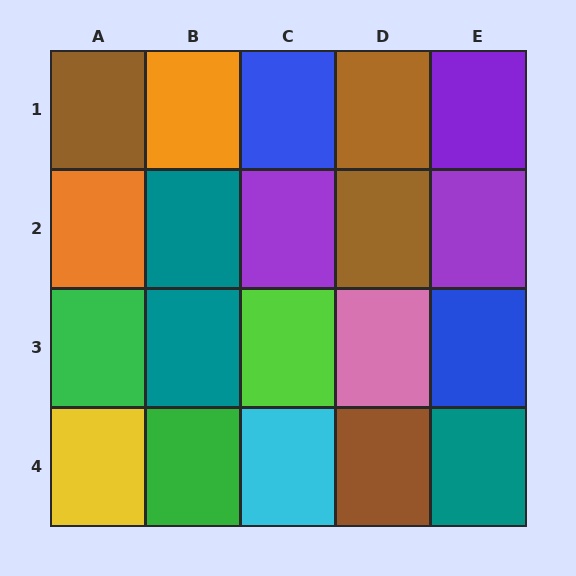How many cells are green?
2 cells are green.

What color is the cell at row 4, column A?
Yellow.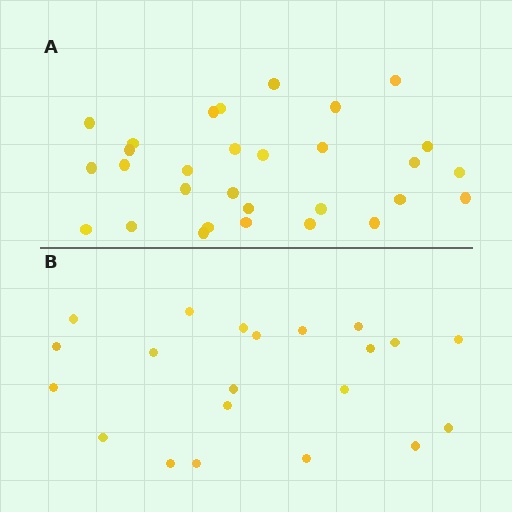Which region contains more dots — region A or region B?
Region A (the top region) has more dots.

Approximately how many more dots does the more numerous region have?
Region A has roughly 8 or so more dots than region B.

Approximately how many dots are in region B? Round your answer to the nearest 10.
About 20 dots. (The exact count is 21, which rounds to 20.)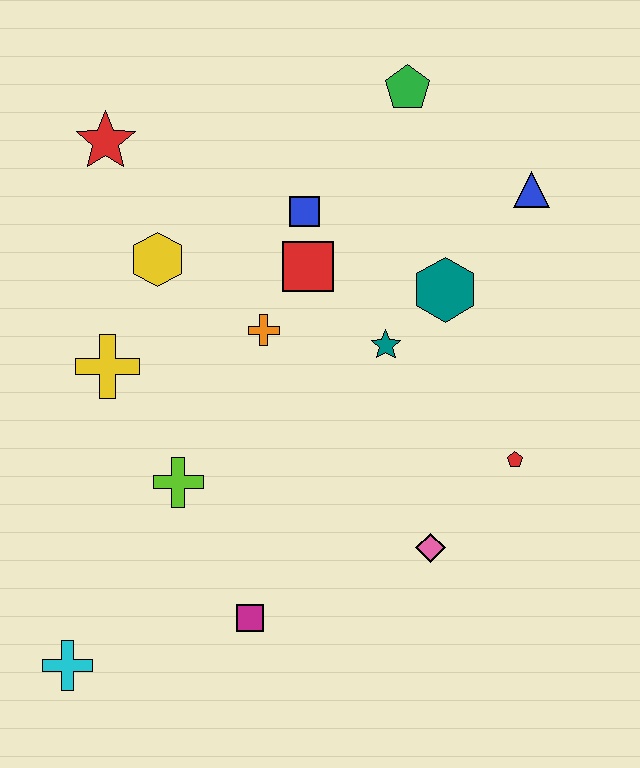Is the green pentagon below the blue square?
No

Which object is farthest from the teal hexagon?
The cyan cross is farthest from the teal hexagon.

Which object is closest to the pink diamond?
The red pentagon is closest to the pink diamond.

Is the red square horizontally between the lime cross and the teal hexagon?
Yes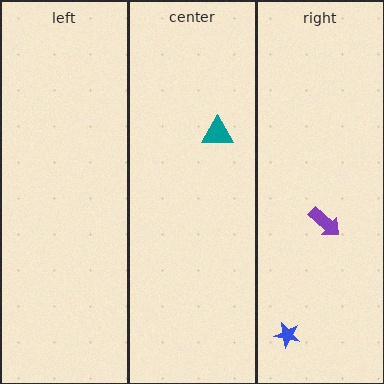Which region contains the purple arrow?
The right region.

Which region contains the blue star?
The right region.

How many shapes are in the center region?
1.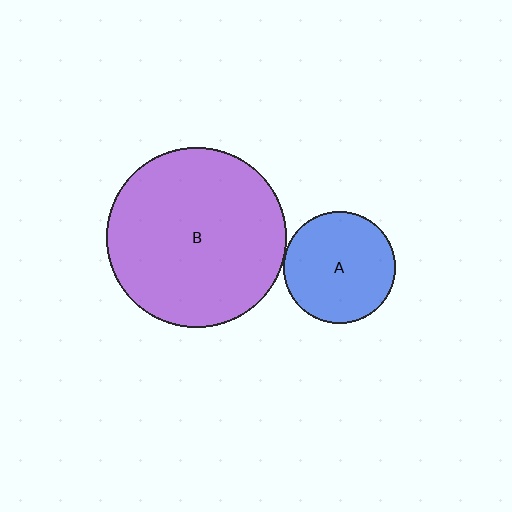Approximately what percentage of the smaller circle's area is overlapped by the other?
Approximately 5%.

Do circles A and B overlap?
Yes.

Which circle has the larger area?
Circle B (purple).